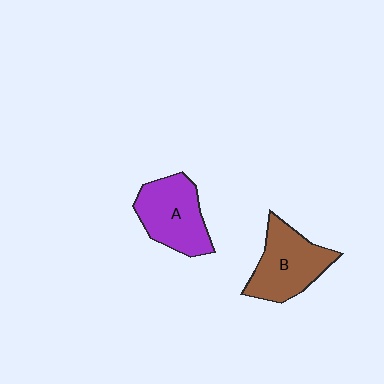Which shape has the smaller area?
Shape A (purple).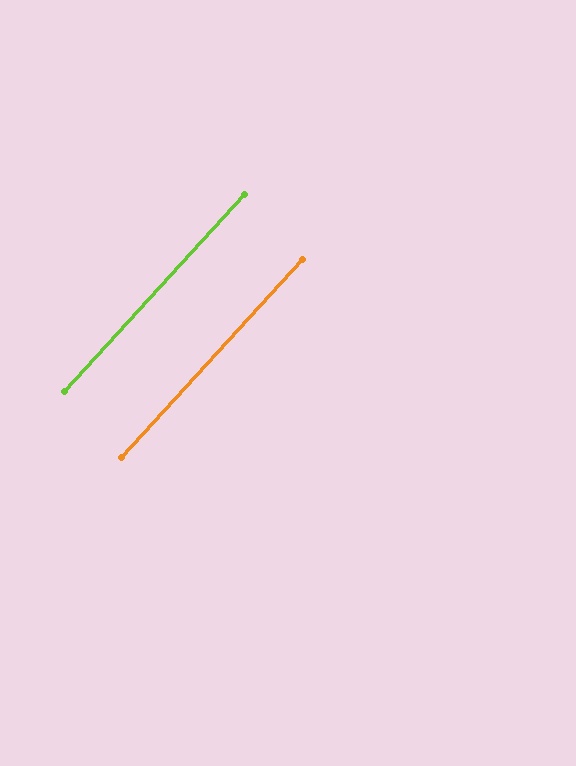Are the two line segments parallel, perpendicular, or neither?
Parallel — their directions differ by only 0.0°.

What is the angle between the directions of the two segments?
Approximately 0 degrees.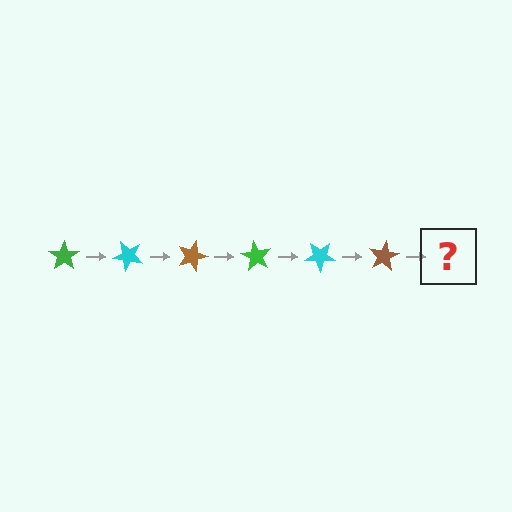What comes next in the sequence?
The next element should be a green star, rotated 270 degrees from the start.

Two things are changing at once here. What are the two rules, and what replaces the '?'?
The two rules are that it rotates 45 degrees each step and the color cycles through green, cyan, and brown. The '?' should be a green star, rotated 270 degrees from the start.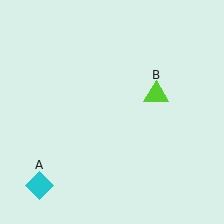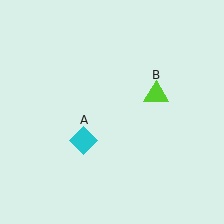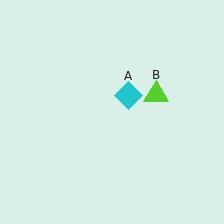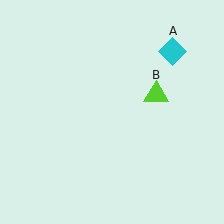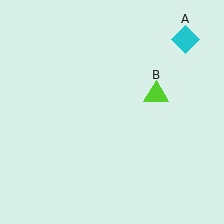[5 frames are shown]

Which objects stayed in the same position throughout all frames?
Lime triangle (object B) remained stationary.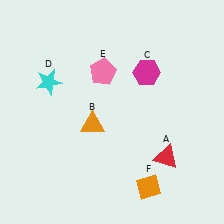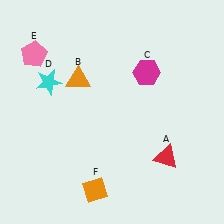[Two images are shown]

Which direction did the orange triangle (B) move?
The orange triangle (B) moved up.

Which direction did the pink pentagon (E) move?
The pink pentagon (E) moved left.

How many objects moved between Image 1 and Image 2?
3 objects moved between the two images.